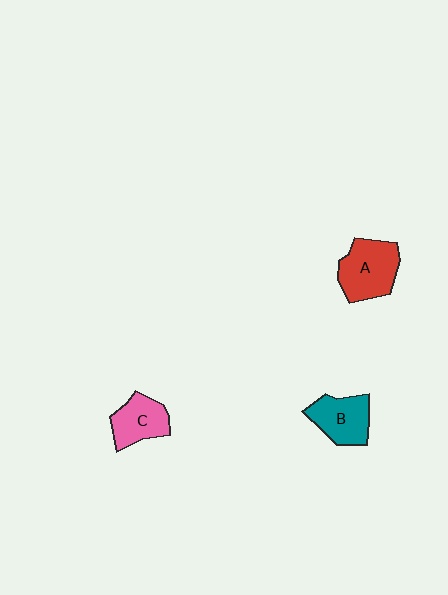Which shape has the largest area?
Shape A (red).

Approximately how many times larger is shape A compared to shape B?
Approximately 1.2 times.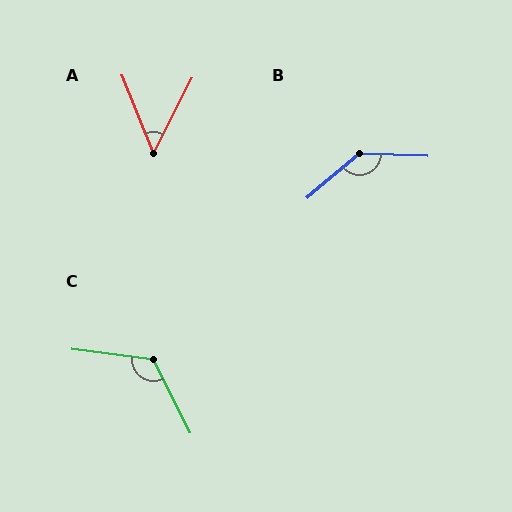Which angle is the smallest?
A, at approximately 49 degrees.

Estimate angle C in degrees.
Approximately 124 degrees.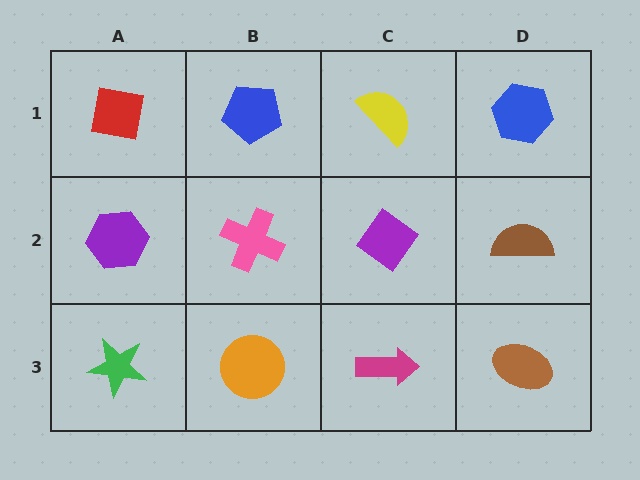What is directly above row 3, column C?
A purple diamond.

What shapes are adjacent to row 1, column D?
A brown semicircle (row 2, column D), a yellow semicircle (row 1, column C).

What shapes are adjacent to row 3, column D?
A brown semicircle (row 2, column D), a magenta arrow (row 3, column C).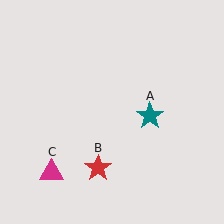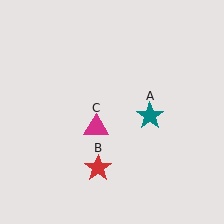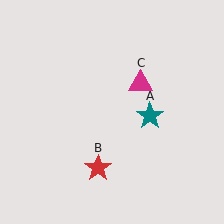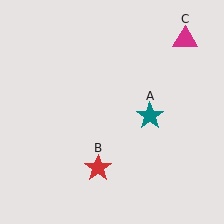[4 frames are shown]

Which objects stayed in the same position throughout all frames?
Teal star (object A) and red star (object B) remained stationary.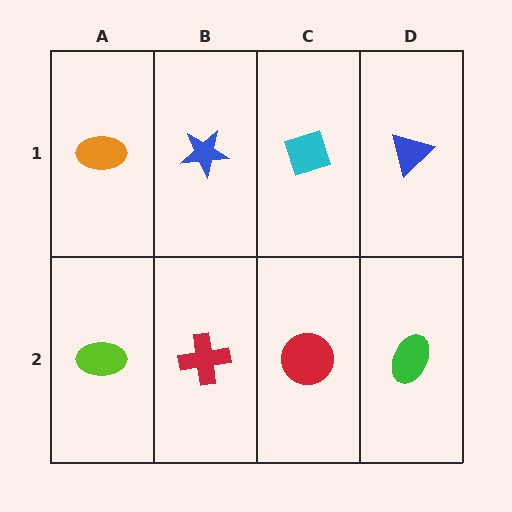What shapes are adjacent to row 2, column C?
A cyan diamond (row 1, column C), a red cross (row 2, column B), a green ellipse (row 2, column D).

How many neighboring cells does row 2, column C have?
3.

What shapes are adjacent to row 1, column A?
A lime ellipse (row 2, column A), a blue star (row 1, column B).